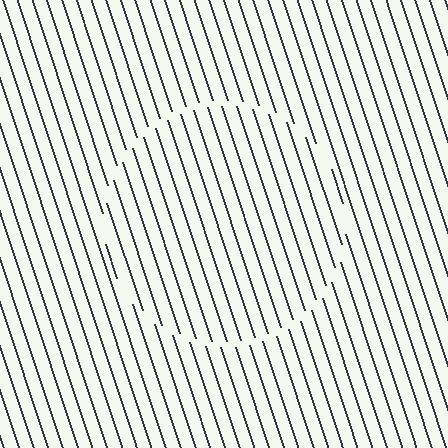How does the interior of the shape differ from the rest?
The interior of the shape contains the same grating, shifted by half a period — the contour is defined by the phase discontinuity where line-ends from the inner and outer gratings abut.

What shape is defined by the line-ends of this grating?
An illusory circle. The interior of the shape contains the same grating, shifted by half a period — the contour is defined by the phase discontinuity where line-ends from the inner and outer gratings abut.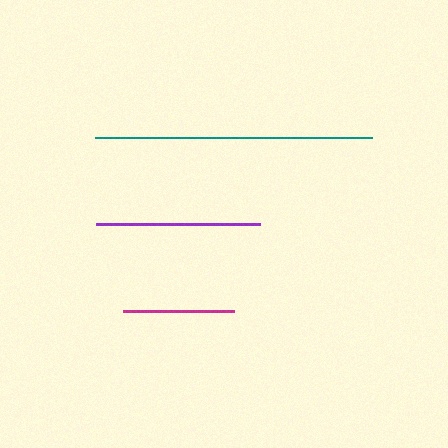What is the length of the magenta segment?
The magenta segment is approximately 111 pixels long.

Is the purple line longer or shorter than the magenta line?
The purple line is longer than the magenta line.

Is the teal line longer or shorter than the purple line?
The teal line is longer than the purple line.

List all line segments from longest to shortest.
From longest to shortest: teal, purple, magenta.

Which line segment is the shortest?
The magenta line is the shortest at approximately 111 pixels.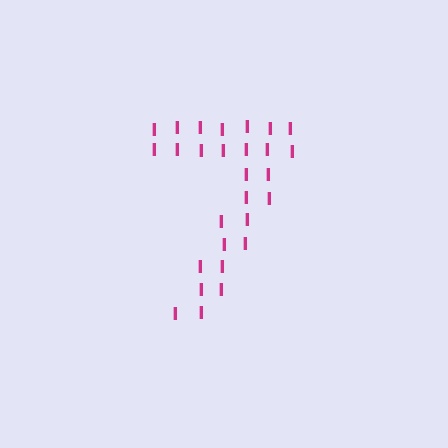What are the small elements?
The small elements are letter I's.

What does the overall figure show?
The overall figure shows the digit 7.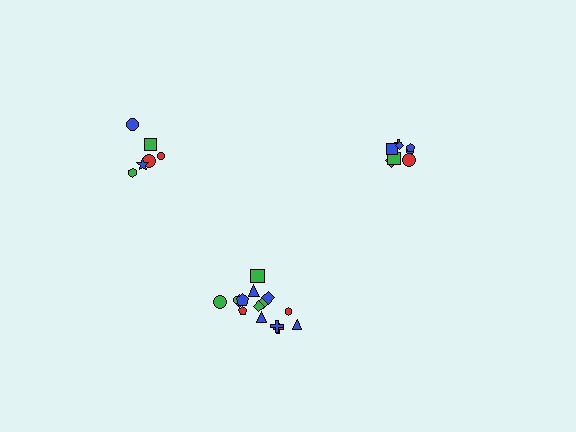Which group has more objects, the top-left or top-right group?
The top-right group.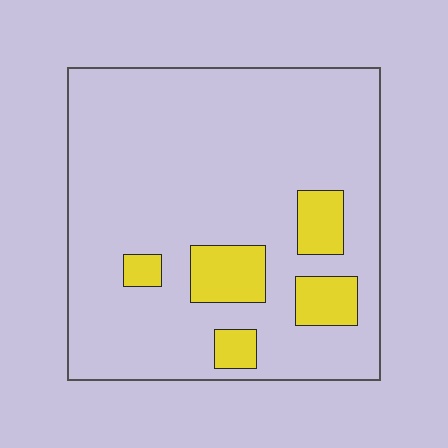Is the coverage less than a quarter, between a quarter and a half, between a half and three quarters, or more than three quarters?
Less than a quarter.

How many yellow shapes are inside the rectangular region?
5.